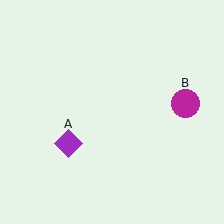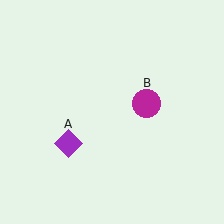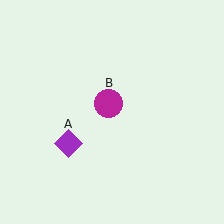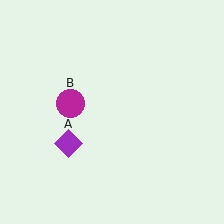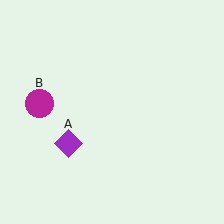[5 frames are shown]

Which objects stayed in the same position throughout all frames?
Purple diamond (object A) remained stationary.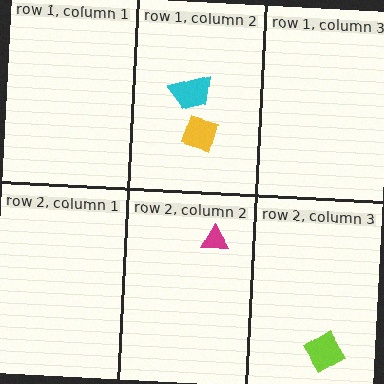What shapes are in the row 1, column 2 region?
The yellow square, the cyan trapezoid.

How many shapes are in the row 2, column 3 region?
1.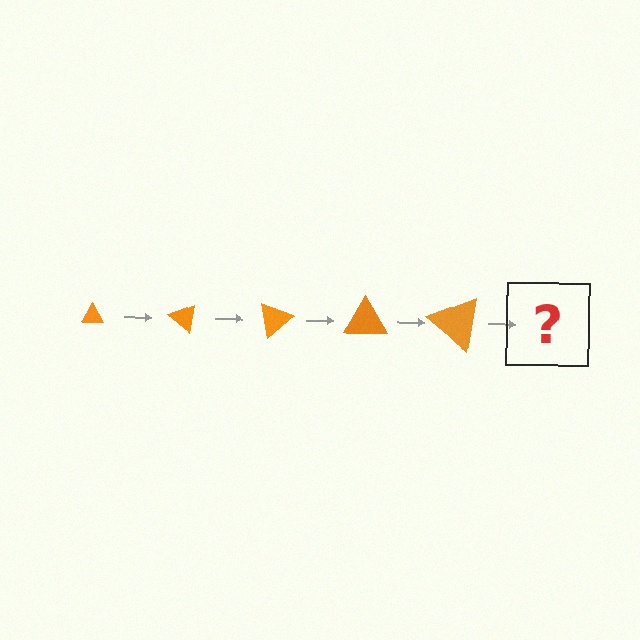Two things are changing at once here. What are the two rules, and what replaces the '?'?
The two rules are that the triangle grows larger each step and it rotates 40 degrees each step. The '?' should be a triangle, larger than the previous one and rotated 200 degrees from the start.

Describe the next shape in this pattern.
It should be a triangle, larger than the previous one and rotated 200 degrees from the start.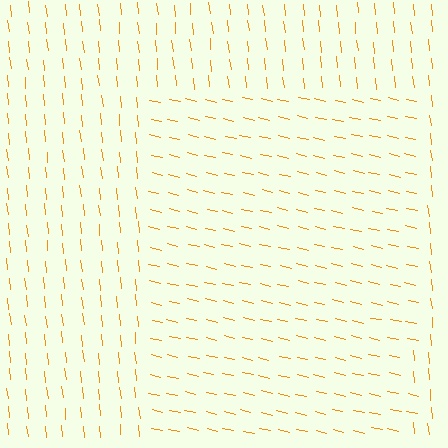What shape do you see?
I see a rectangle.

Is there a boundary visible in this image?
Yes, there is a texture boundary formed by a change in line orientation.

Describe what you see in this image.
The image is filled with small orange line segments. A rectangle region in the image has lines oriented differently from the surrounding lines, creating a visible texture boundary.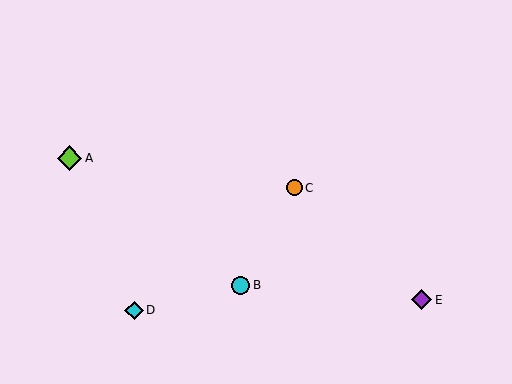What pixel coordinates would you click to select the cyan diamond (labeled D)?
Click at (134, 310) to select the cyan diamond D.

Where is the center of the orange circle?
The center of the orange circle is at (294, 188).